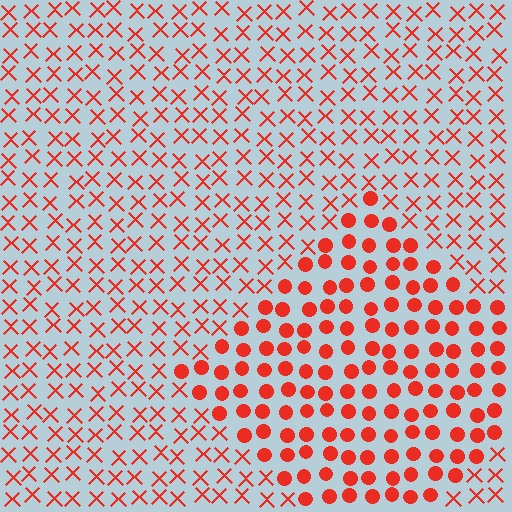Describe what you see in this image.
The image is filled with small red elements arranged in a uniform grid. A diamond-shaped region contains circles, while the surrounding area contains X marks. The boundary is defined purely by the change in element shape.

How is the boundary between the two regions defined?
The boundary is defined by a change in element shape: circles inside vs. X marks outside. All elements share the same color and spacing.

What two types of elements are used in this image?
The image uses circles inside the diamond region and X marks outside it.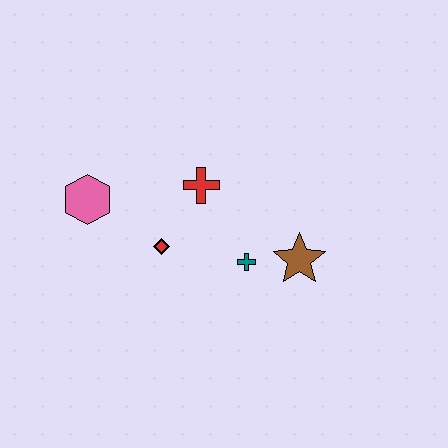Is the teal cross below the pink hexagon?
Yes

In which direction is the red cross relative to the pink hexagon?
The red cross is to the right of the pink hexagon.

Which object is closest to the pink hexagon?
The red diamond is closest to the pink hexagon.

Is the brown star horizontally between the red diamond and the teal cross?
No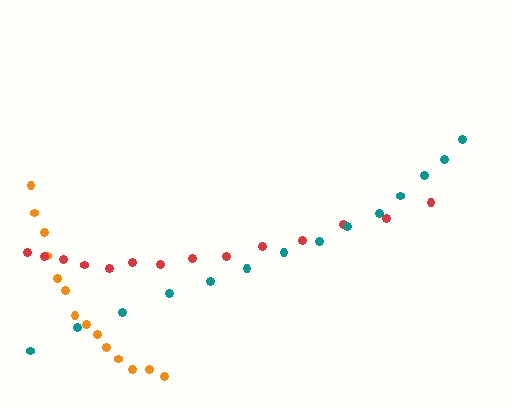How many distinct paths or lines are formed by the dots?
There are 3 distinct paths.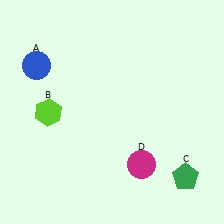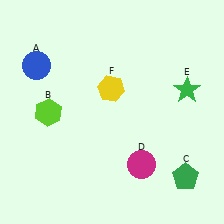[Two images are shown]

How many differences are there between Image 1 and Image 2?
There are 2 differences between the two images.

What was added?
A green star (E), a yellow hexagon (F) were added in Image 2.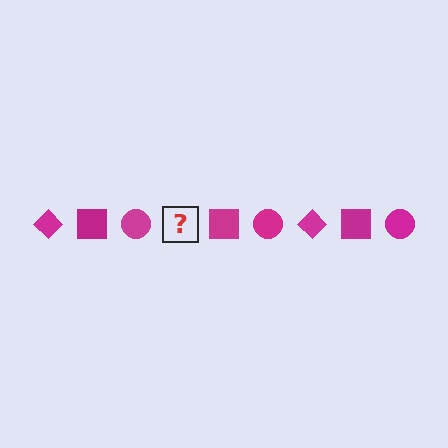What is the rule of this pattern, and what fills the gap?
The rule is that the pattern cycles through diamond, square, circle shapes in magenta. The gap should be filled with a magenta diamond.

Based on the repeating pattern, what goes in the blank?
The blank should be a magenta diamond.